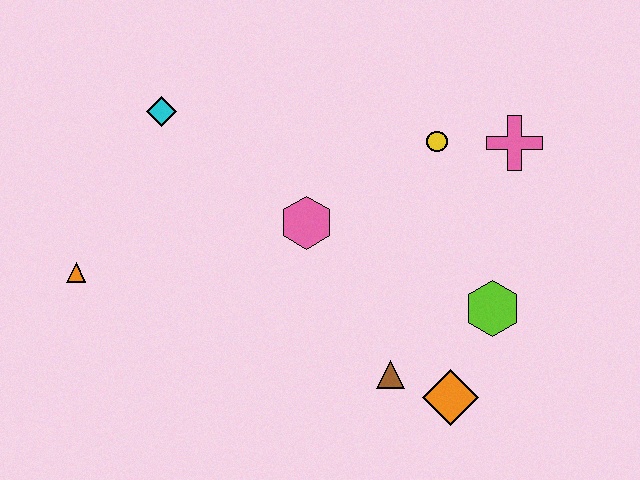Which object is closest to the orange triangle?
The cyan diamond is closest to the orange triangle.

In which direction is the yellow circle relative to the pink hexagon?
The yellow circle is to the right of the pink hexagon.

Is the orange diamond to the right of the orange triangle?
Yes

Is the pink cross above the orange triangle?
Yes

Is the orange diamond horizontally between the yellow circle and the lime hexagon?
Yes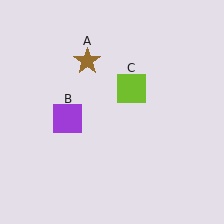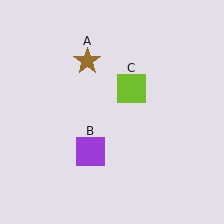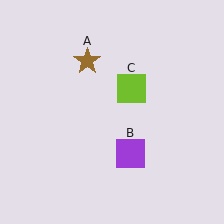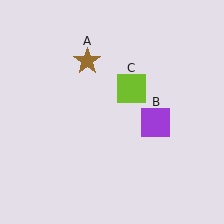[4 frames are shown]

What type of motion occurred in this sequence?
The purple square (object B) rotated counterclockwise around the center of the scene.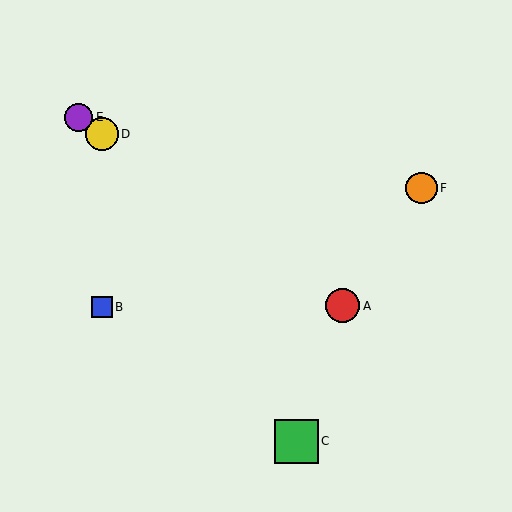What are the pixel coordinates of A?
Object A is at (342, 306).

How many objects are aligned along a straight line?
3 objects (A, D, E) are aligned along a straight line.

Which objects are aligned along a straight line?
Objects A, D, E are aligned along a straight line.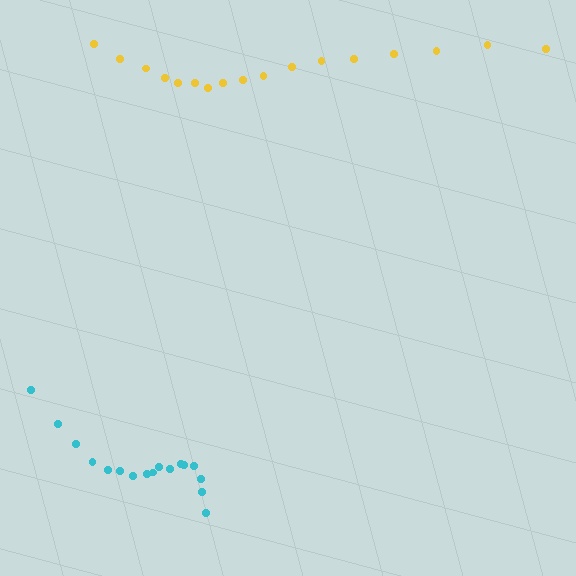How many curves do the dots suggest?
There are 2 distinct paths.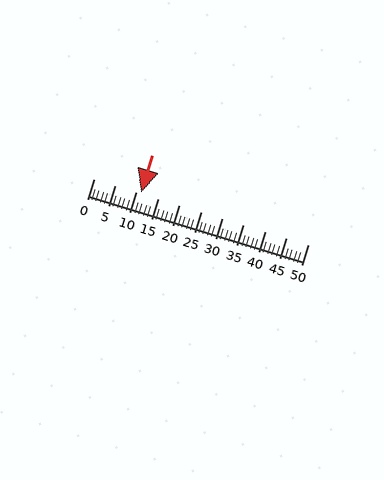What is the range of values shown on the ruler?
The ruler shows values from 0 to 50.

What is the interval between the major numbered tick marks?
The major tick marks are spaced 5 units apart.